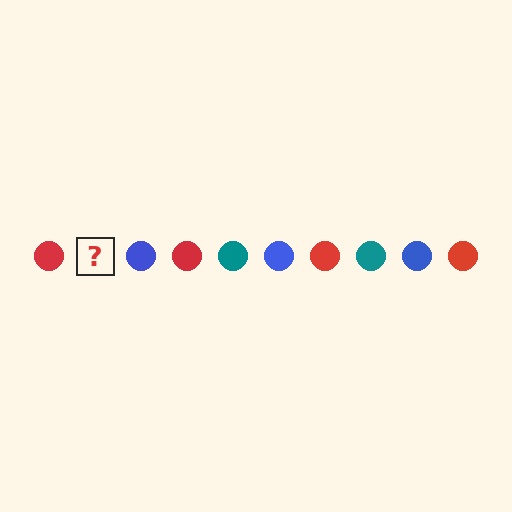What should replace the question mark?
The question mark should be replaced with a teal circle.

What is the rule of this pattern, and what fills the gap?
The rule is that the pattern cycles through red, teal, blue circles. The gap should be filled with a teal circle.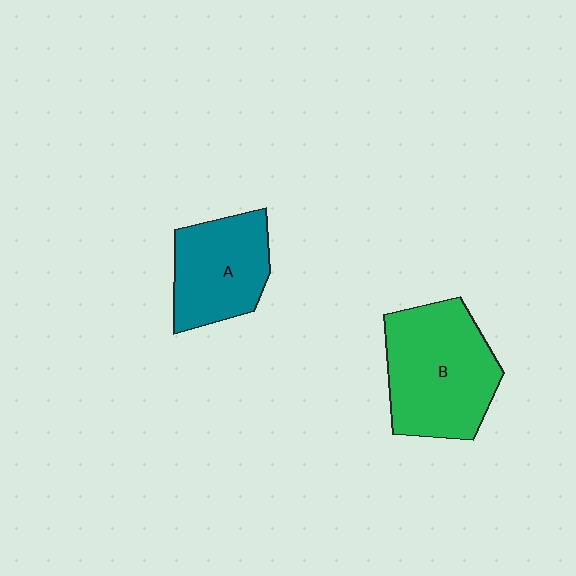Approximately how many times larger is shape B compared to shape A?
Approximately 1.4 times.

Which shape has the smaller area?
Shape A (teal).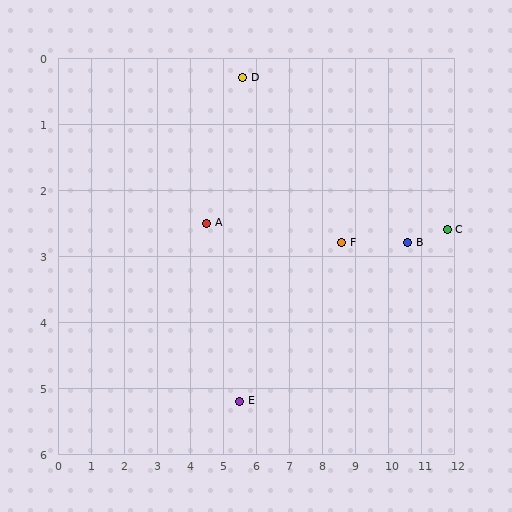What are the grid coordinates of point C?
Point C is at approximately (11.8, 2.6).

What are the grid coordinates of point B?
Point B is at approximately (10.6, 2.8).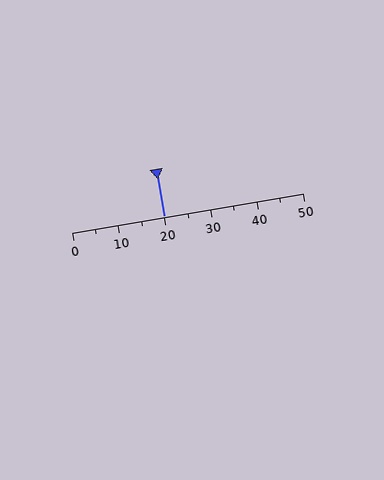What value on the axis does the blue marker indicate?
The marker indicates approximately 20.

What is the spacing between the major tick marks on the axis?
The major ticks are spaced 10 apart.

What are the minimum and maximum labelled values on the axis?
The axis runs from 0 to 50.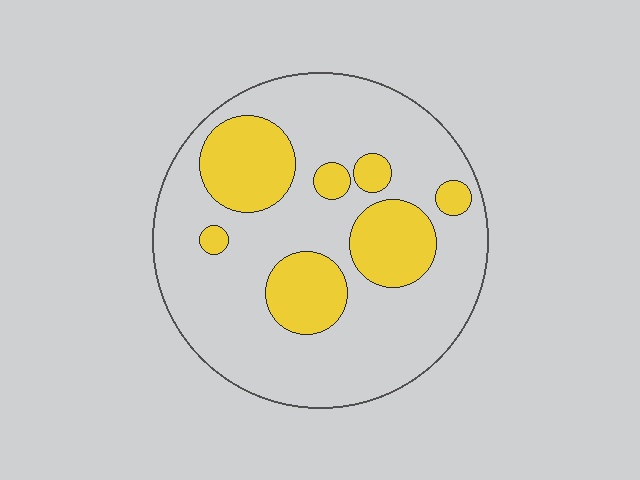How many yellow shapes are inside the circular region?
7.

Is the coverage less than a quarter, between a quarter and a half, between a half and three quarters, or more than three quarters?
Between a quarter and a half.